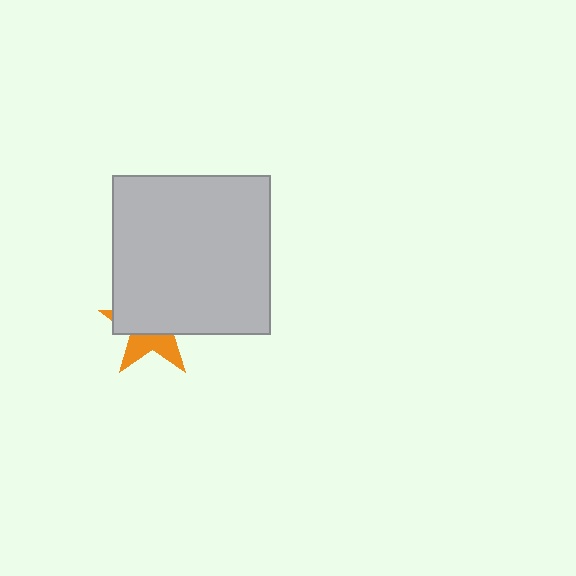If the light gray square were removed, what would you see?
You would see the complete orange star.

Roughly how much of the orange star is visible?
A small part of it is visible (roughly 37%).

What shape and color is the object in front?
The object in front is a light gray square.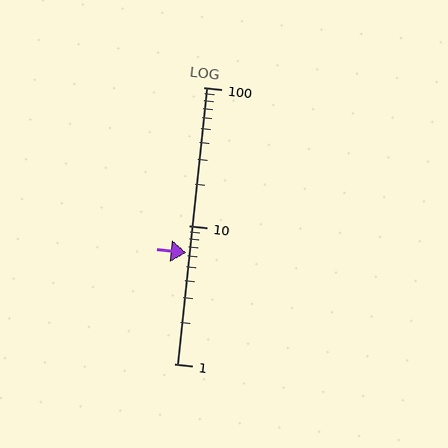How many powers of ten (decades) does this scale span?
The scale spans 2 decades, from 1 to 100.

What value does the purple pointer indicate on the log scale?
The pointer indicates approximately 6.3.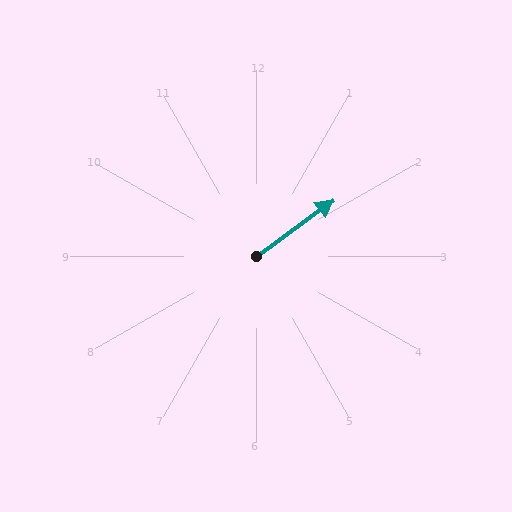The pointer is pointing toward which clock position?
Roughly 2 o'clock.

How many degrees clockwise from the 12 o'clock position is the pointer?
Approximately 54 degrees.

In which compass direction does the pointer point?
Northeast.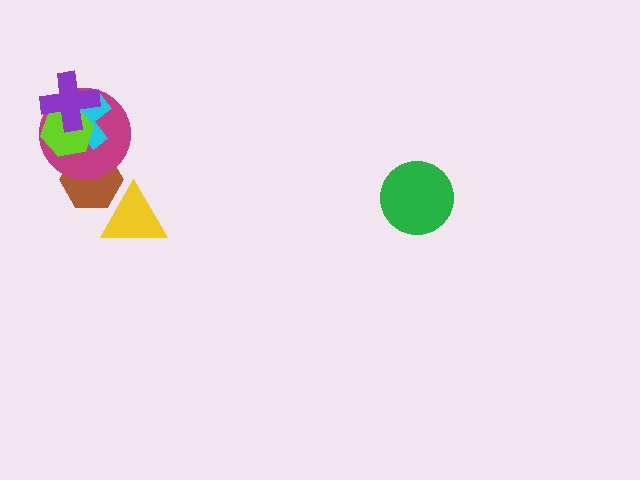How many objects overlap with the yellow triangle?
1 object overlaps with the yellow triangle.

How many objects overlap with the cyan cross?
3 objects overlap with the cyan cross.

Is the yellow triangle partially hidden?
No, no other shape covers it.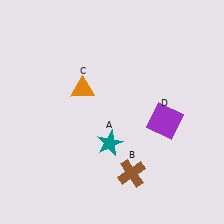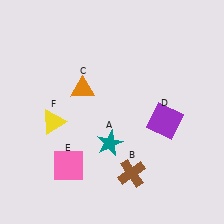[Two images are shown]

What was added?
A pink square (E), a yellow triangle (F) were added in Image 2.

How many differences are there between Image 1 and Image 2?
There are 2 differences between the two images.